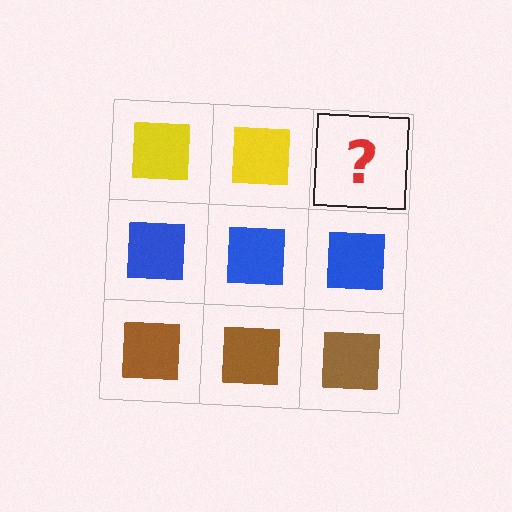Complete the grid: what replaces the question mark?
The question mark should be replaced with a yellow square.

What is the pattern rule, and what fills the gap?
The rule is that each row has a consistent color. The gap should be filled with a yellow square.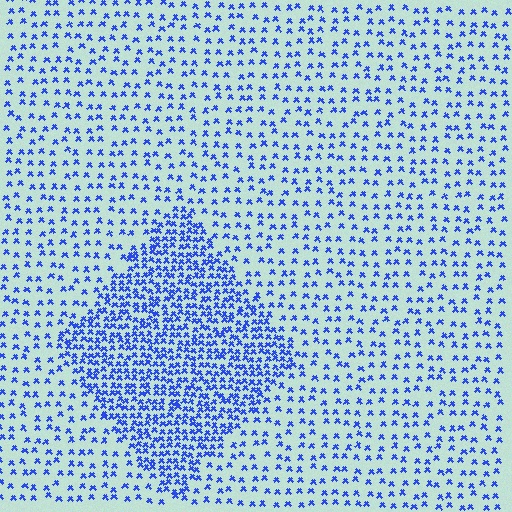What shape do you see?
I see a diamond.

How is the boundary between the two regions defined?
The boundary is defined by a change in element density (approximately 2.4x ratio). All elements are the same color, size, and shape.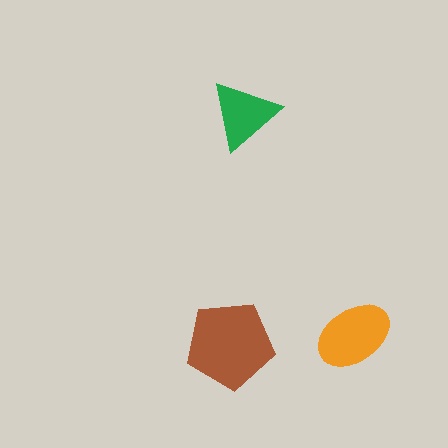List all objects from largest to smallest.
The brown pentagon, the orange ellipse, the green triangle.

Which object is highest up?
The green triangle is topmost.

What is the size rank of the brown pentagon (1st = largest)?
1st.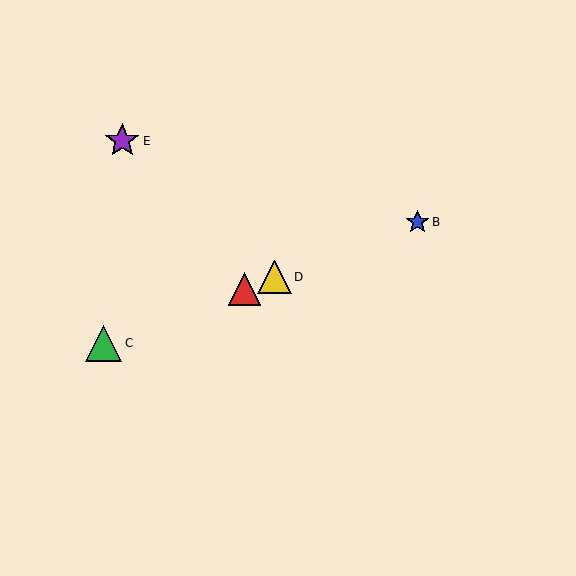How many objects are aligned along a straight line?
4 objects (A, B, C, D) are aligned along a straight line.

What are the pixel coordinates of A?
Object A is at (245, 289).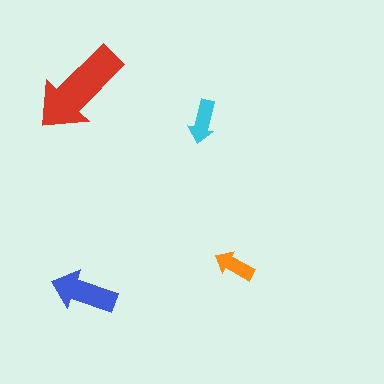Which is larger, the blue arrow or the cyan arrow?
The blue one.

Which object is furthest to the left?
The red arrow is leftmost.